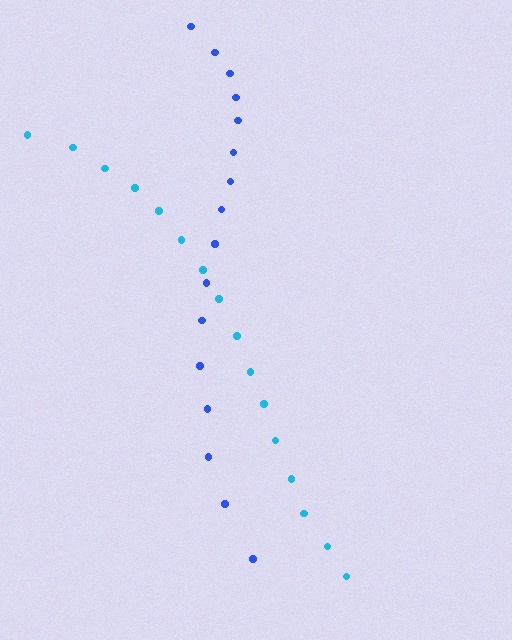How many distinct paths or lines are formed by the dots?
There are 2 distinct paths.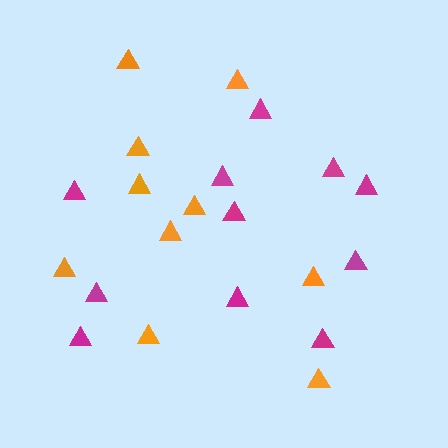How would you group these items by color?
There are 2 groups: one group of orange triangles (10) and one group of magenta triangles (11).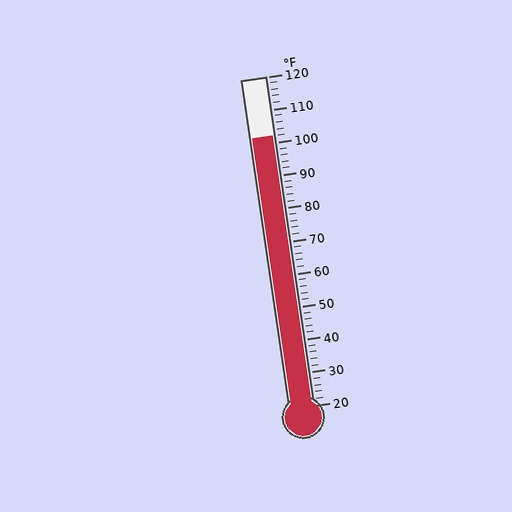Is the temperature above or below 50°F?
The temperature is above 50°F.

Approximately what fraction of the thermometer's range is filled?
The thermometer is filled to approximately 80% of its range.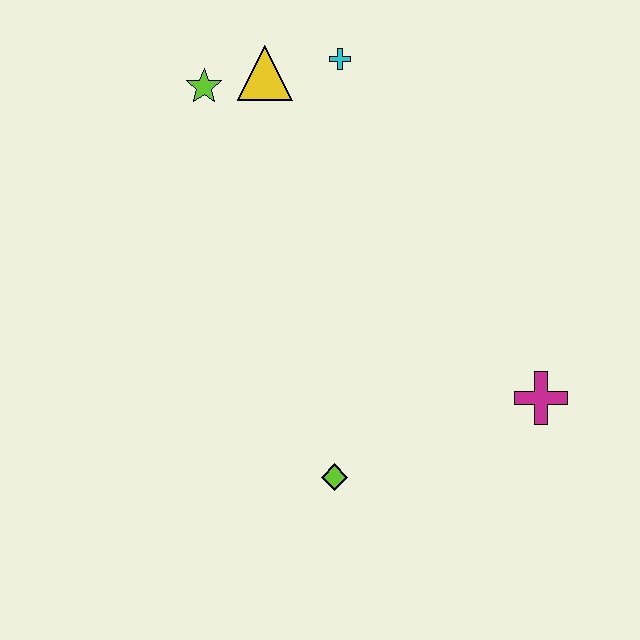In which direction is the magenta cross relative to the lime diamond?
The magenta cross is to the right of the lime diamond.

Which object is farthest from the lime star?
The magenta cross is farthest from the lime star.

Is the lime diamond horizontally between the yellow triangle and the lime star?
No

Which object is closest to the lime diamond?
The magenta cross is closest to the lime diamond.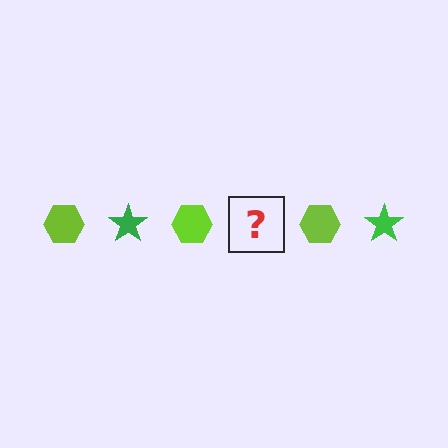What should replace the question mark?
The question mark should be replaced with a green star.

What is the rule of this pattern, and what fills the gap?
The rule is that the pattern alternates between lime hexagon and green star. The gap should be filled with a green star.